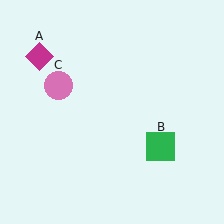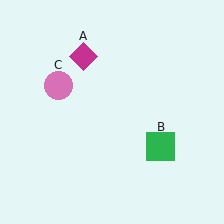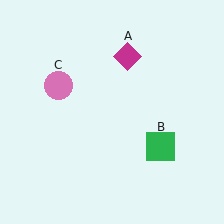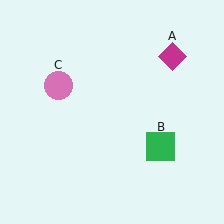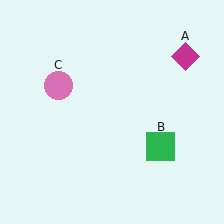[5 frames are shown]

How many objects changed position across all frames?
1 object changed position: magenta diamond (object A).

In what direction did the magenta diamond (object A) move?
The magenta diamond (object A) moved right.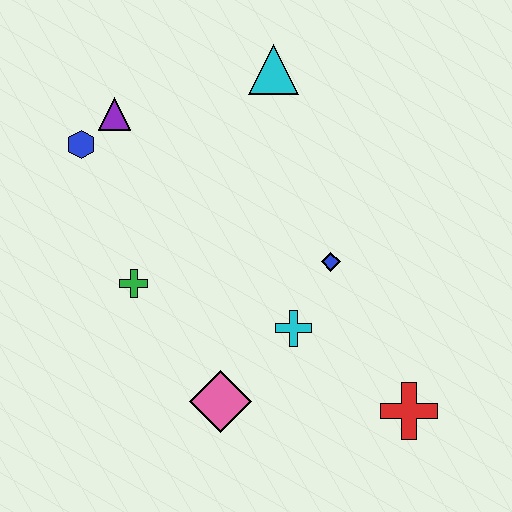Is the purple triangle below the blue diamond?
No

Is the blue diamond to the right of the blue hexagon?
Yes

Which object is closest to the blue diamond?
The cyan cross is closest to the blue diamond.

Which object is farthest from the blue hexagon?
The red cross is farthest from the blue hexagon.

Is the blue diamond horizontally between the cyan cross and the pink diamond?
No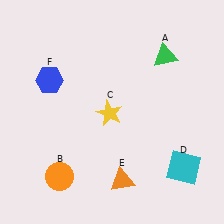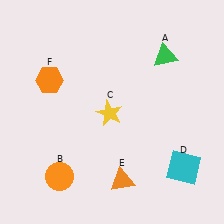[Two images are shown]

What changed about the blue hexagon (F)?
In Image 1, F is blue. In Image 2, it changed to orange.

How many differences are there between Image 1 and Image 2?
There is 1 difference between the two images.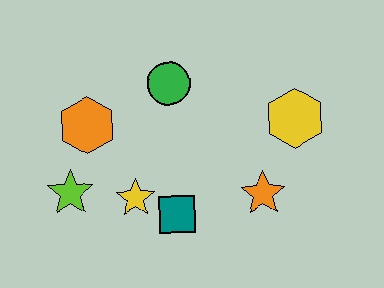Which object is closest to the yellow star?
The teal square is closest to the yellow star.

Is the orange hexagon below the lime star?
No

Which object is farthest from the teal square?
The yellow hexagon is farthest from the teal square.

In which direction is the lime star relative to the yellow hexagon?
The lime star is to the left of the yellow hexagon.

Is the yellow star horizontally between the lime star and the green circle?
Yes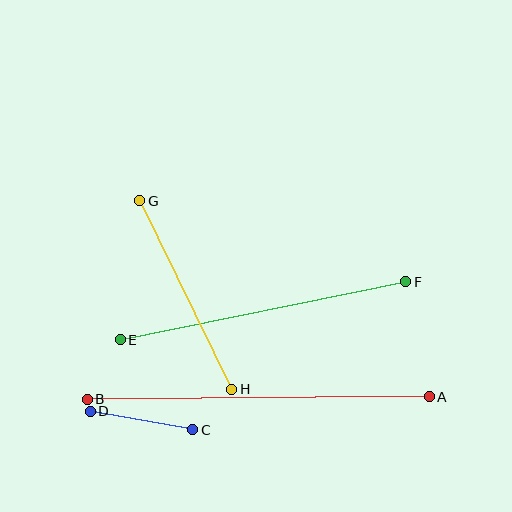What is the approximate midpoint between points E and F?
The midpoint is at approximately (263, 311) pixels.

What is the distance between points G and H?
The distance is approximately 210 pixels.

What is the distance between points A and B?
The distance is approximately 342 pixels.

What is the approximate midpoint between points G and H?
The midpoint is at approximately (186, 295) pixels.